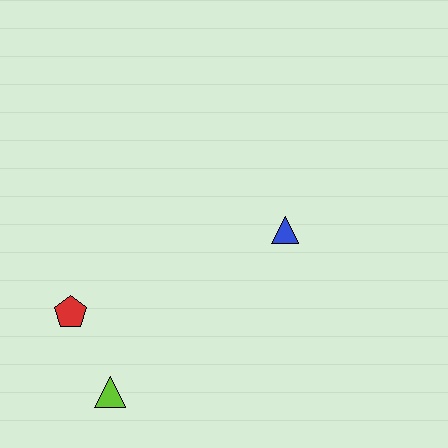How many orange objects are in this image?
There are no orange objects.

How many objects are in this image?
There are 3 objects.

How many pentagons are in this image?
There is 1 pentagon.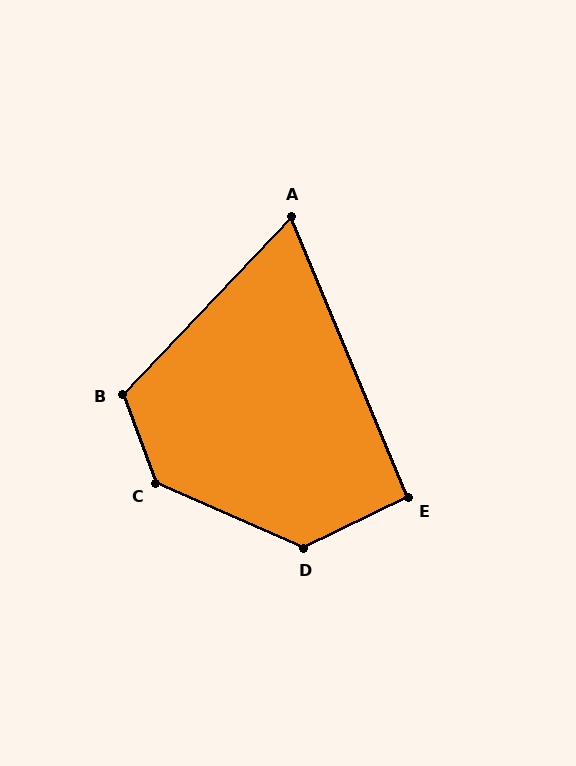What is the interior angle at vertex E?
Approximately 93 degrees (approximately right).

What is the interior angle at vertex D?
Approximately 130 degrees (obtuse).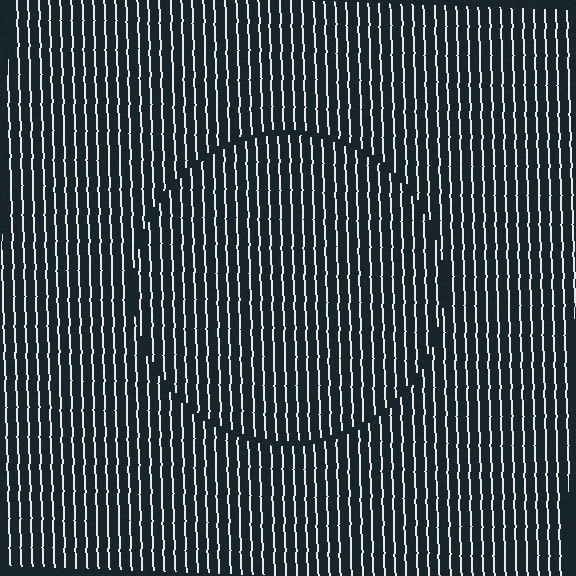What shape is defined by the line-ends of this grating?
An illusory circle. The interior of the shape contains the same grating, shifted by half a period — the contour is defined by the phase discontinuity where line-ends from the inner and outer gratings abut.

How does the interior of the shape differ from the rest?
The interior of the shape contains the same grating, shifted by half a period — the contour is defined by the phase discontinuity where line-ends from the inner and outer gratings abut.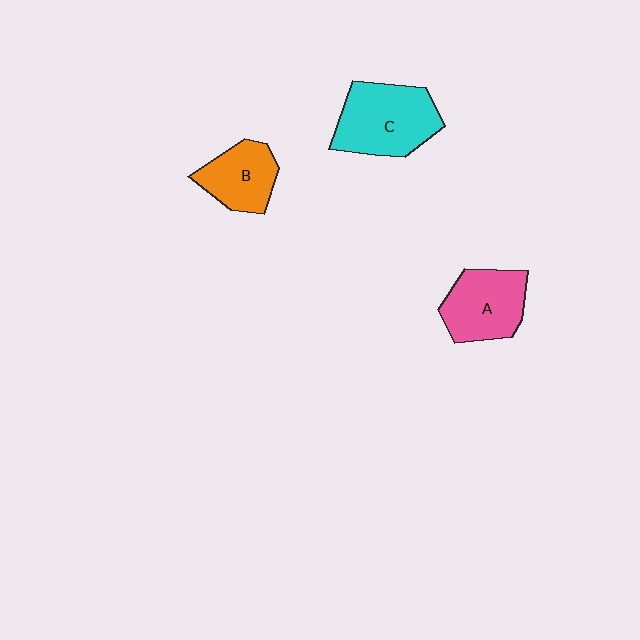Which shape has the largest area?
Shape C (cyan).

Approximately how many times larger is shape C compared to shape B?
Approximately 1.5 times.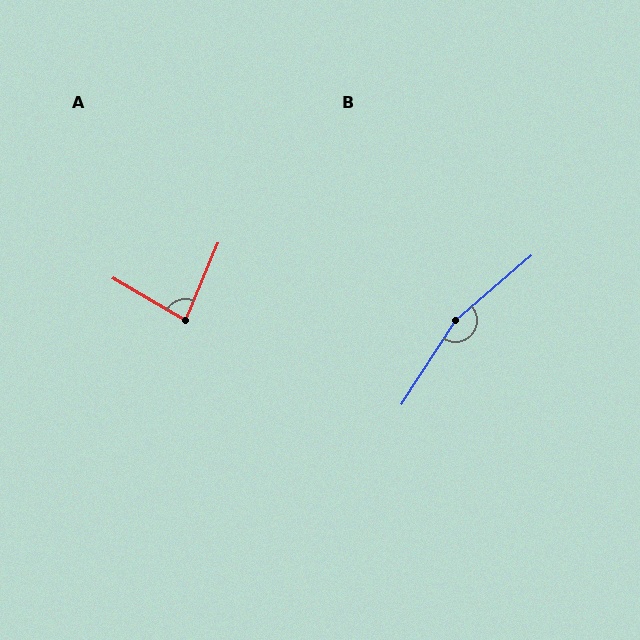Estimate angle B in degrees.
Approximately 164 degrees.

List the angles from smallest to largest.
A (82°), B (164°).